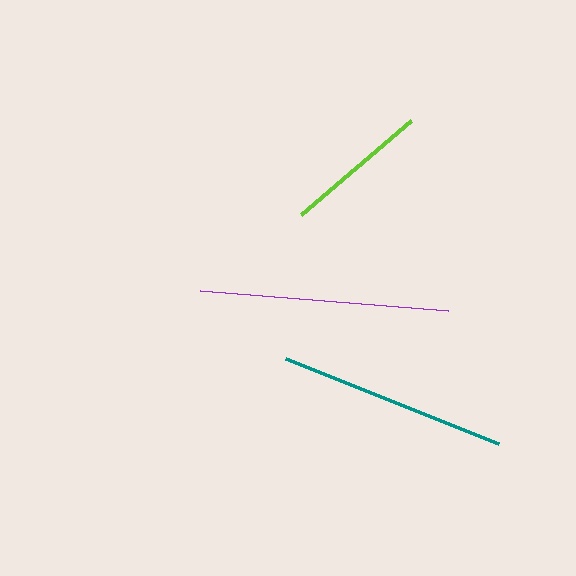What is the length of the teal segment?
The teal segment is approximately 229 pixels long.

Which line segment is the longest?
The purple line is the longest at approximately 248 pixels.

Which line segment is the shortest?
The lime line is the shortest at approximately 145 pixels.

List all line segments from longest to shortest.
From longest to shortest: purple, teal, lime.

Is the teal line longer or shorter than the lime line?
The teal line is longer than the lime line.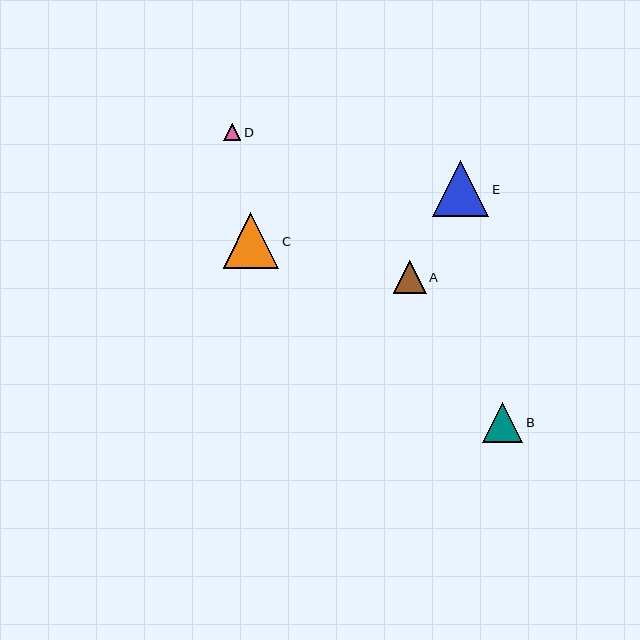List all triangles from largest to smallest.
From largest to smallest: E, C, B, A, D.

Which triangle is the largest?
Triangle E is the largest with a size of approximately 56 pixels.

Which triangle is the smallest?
Triangle D is the smallest with a size of approximately 17 pixels.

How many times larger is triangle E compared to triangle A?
Triangle E is approximately 1.7 times the size of triangle A.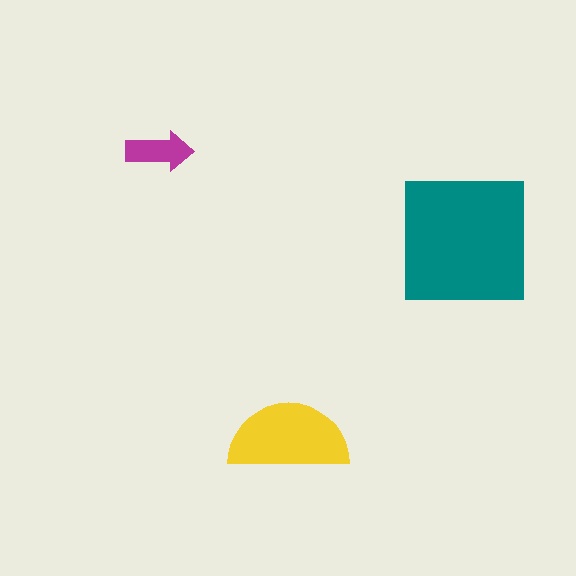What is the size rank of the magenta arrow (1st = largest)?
3rd.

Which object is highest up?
The magenta arrow is topmost.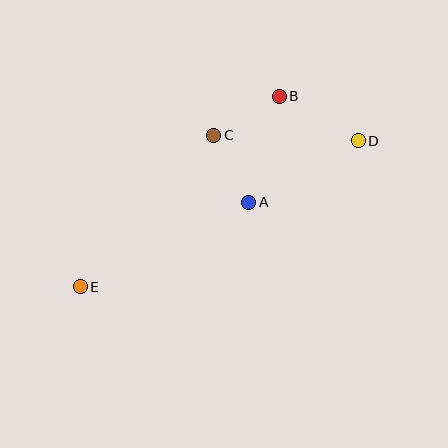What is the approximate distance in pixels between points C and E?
The distance between C and E is approximately 202 pixels.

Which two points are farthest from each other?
Points D and E are farthest from each other.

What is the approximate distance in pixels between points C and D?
The distance between C and D is approximately 144 pixels.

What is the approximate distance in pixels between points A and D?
The distance between A and D is approximately 125 pixels.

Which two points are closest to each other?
Points A and C are closest to each other.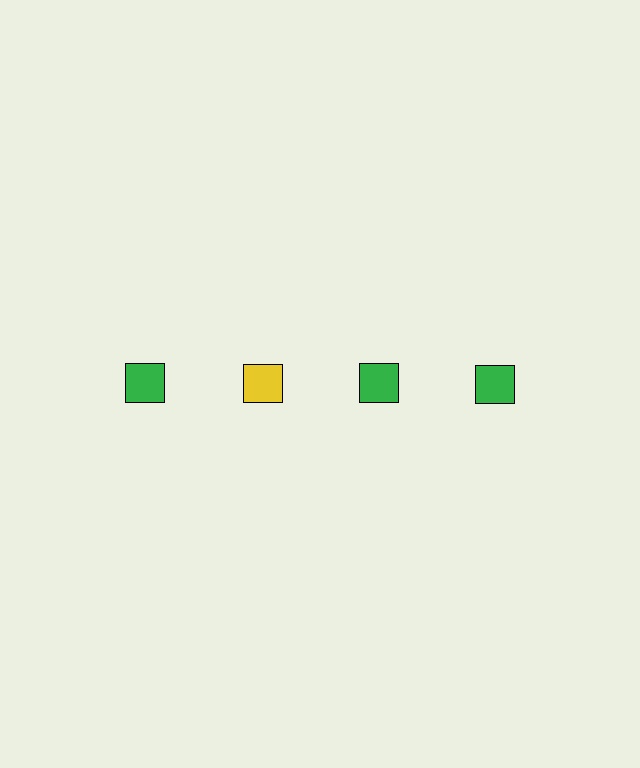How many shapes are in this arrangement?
There are 4 shapes arranged in a grid pattern.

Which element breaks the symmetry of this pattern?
The yellow square in the top row, second from left column breaks the symmetry. All other shapes are green squares.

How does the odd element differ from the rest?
It has a different color: yellow instead of green.